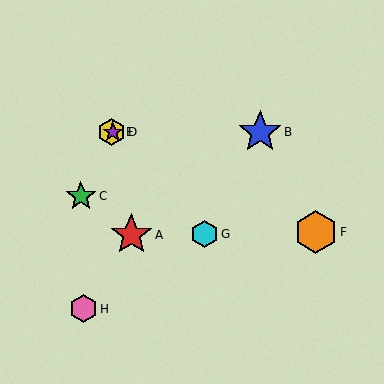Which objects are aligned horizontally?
Objects B, D, E are aligned horizontally.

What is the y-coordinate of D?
Object D is at y≈132.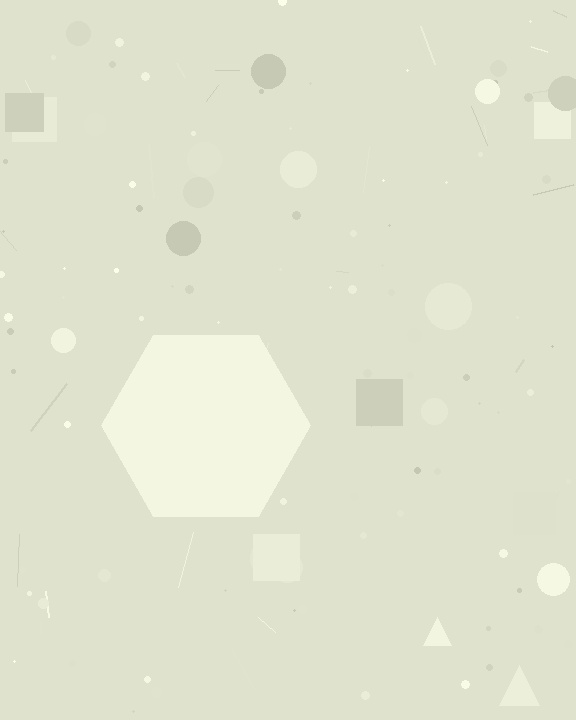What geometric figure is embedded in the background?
A hexagon is embedded in the background.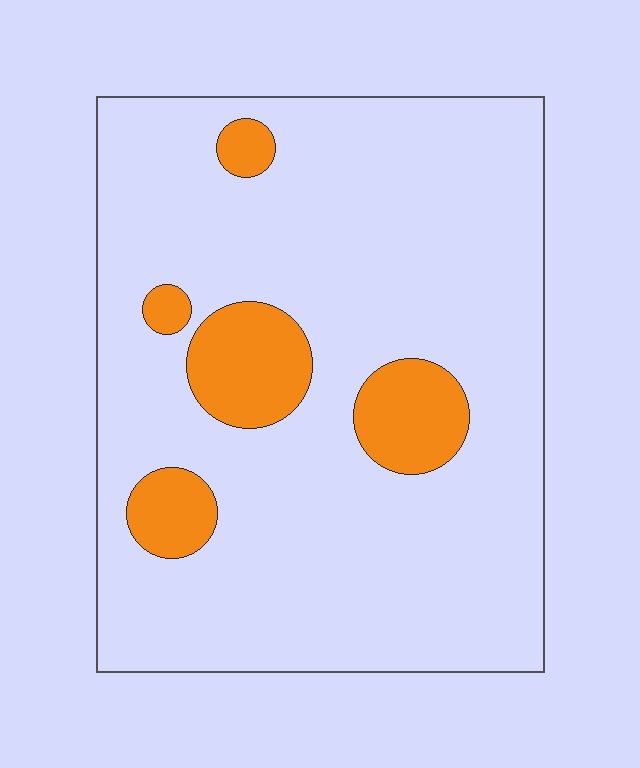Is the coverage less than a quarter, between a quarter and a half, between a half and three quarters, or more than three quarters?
Less than a quarter.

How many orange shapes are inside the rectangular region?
5.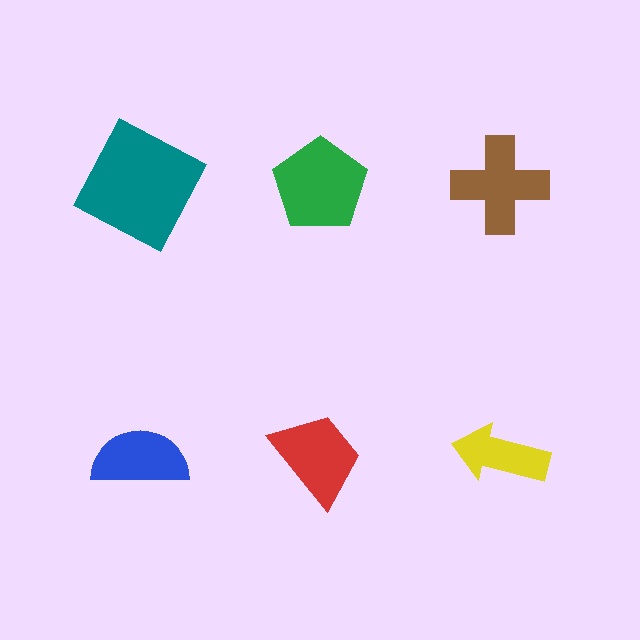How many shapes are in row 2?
3 shapes.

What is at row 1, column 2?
A green pentagon.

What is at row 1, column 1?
A teal square.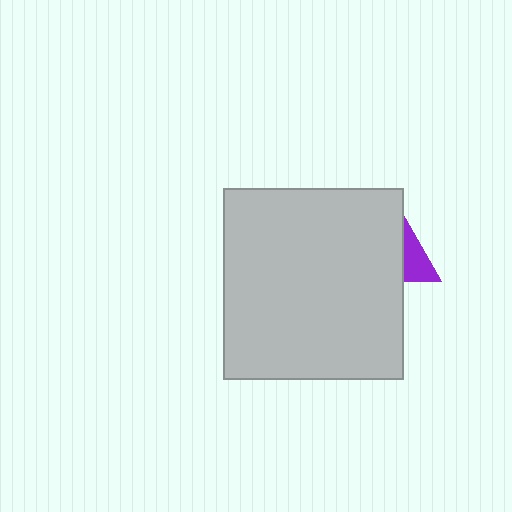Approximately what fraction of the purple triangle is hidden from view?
Roughly 69% of the purple triangle is hidden behind the light gray rectangle.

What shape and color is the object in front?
The object in front is a light gray rectangle.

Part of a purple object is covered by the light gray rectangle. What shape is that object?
It is a triangle.